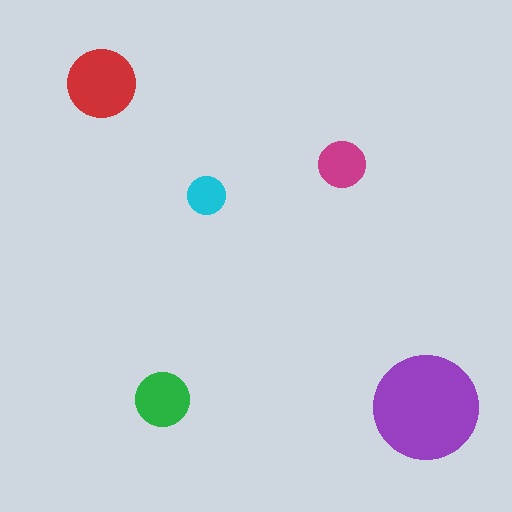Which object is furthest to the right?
The purple circle is rightmost.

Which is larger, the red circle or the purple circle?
The purple one.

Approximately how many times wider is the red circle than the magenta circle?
About 1.5 times wider.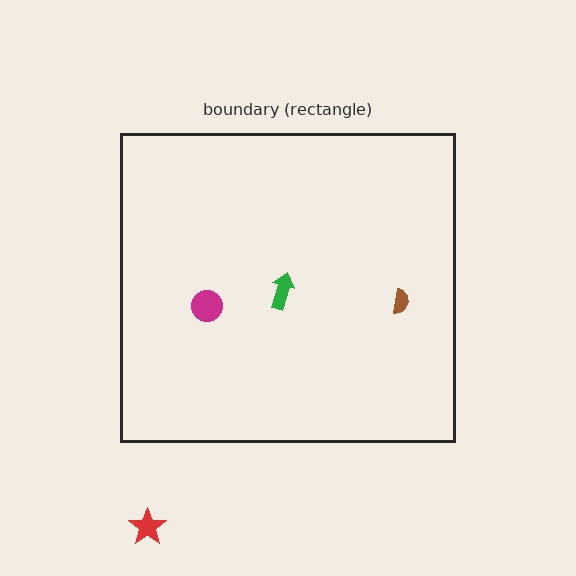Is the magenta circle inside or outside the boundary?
Inside.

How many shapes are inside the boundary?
3 inside, 1 outside.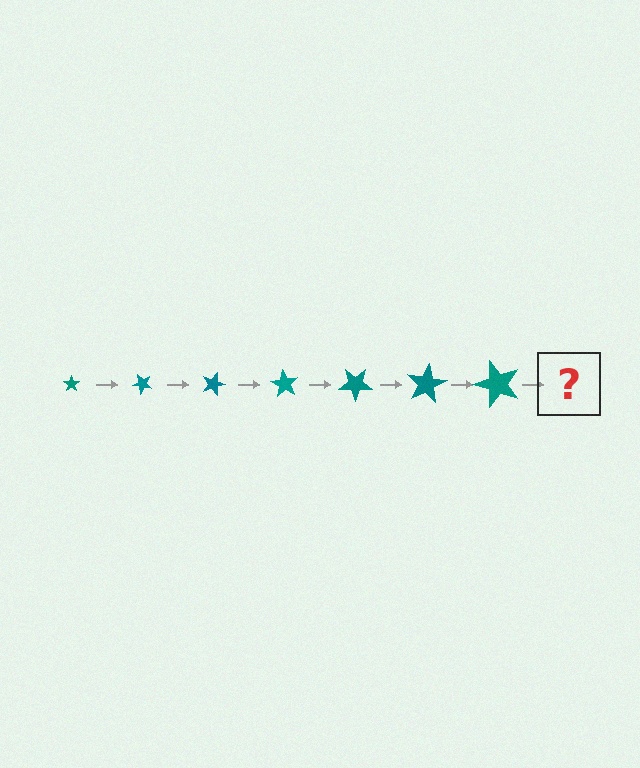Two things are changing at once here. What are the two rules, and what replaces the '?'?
The two rules are that the star grows larger each step and it rotates 45 degrees each step. The '?' should be a star, larger than the previous one and rotated 315 degrees from the start.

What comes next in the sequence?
The next element should be a star, larger than the previous one and rotated 315 degrees from the start.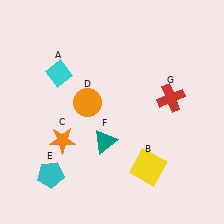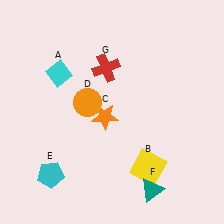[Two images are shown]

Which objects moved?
The objects that moved are: the orange star (C), the teal triangle (F), the red cross (G).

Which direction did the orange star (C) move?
The orange star (C) moved right.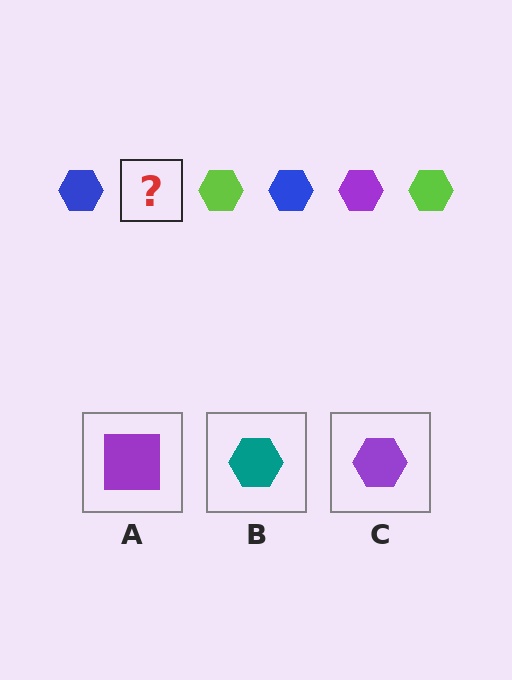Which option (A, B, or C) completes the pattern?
C.